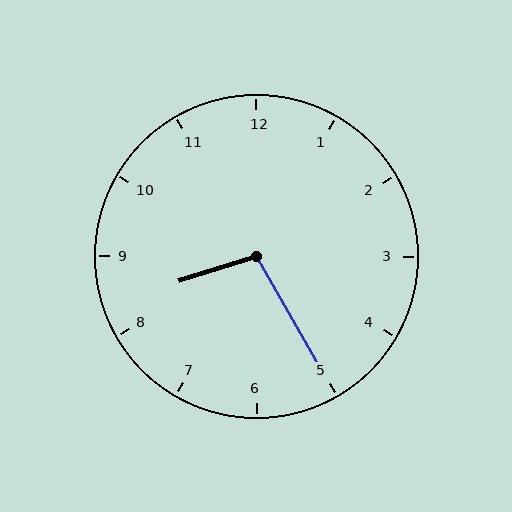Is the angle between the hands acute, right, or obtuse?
It is obtuse.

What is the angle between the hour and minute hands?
Approximately 102 degrees.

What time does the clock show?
8:25.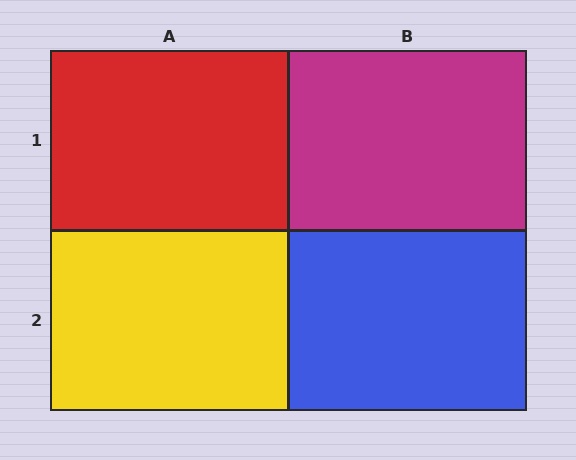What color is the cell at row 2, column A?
Yellow.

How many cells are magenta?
1 cell is magenta.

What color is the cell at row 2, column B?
Blue.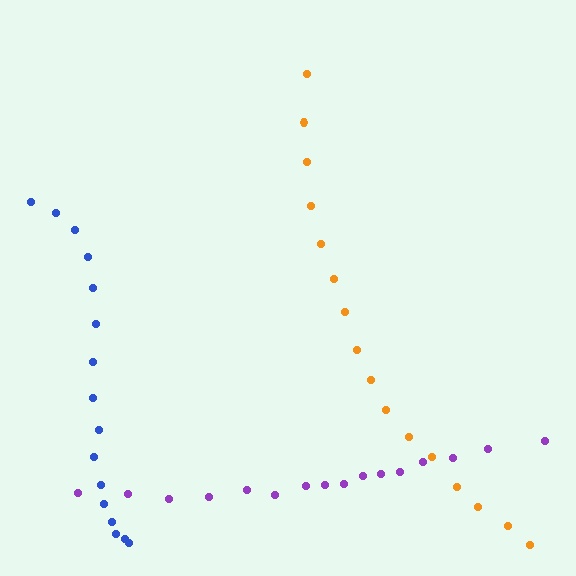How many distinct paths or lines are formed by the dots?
There are 3 distinct paths.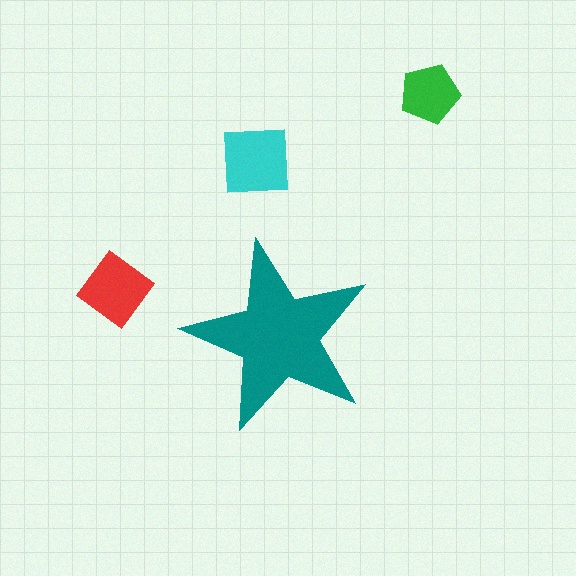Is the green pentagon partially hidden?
No, the green pentagon is fully visible.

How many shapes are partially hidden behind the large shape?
0 shapes are partially hidden.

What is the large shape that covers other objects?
A teal star.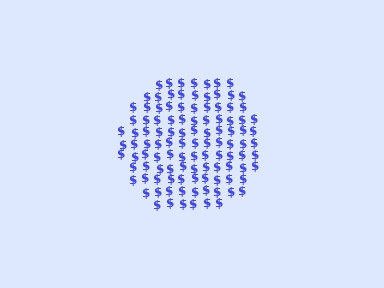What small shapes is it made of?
It is made of small dollar signs.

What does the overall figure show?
The overall figure shows a circle.